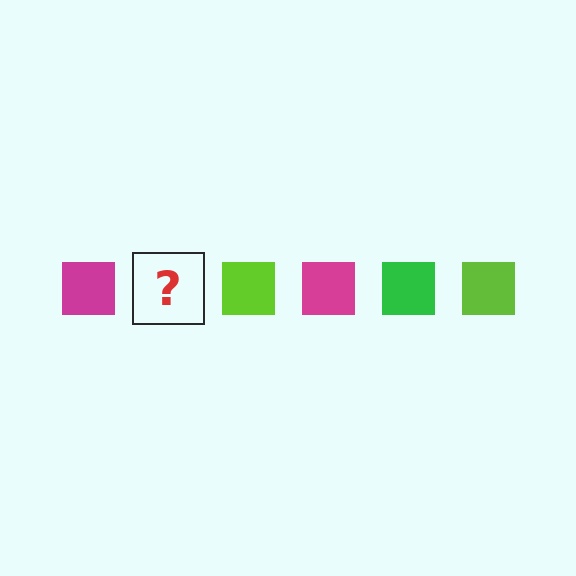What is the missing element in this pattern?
The missing element is a green square.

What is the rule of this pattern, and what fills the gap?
The rule is that the pattern cycles through magenta, green, lime squares. The gap should be filled with a green square.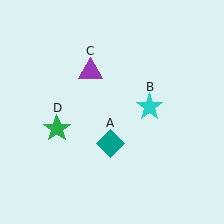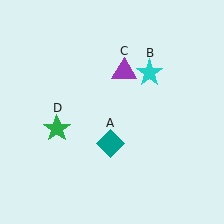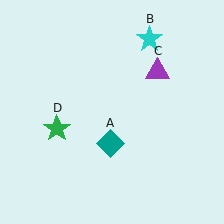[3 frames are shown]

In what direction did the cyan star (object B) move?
The cyan star (object B) moved up.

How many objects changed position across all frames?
2 objects changed position: cyan star (object B), purple triangle (object C).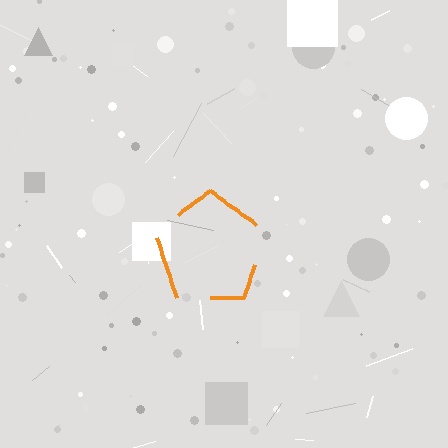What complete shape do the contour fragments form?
The contour fragments form a pentagon.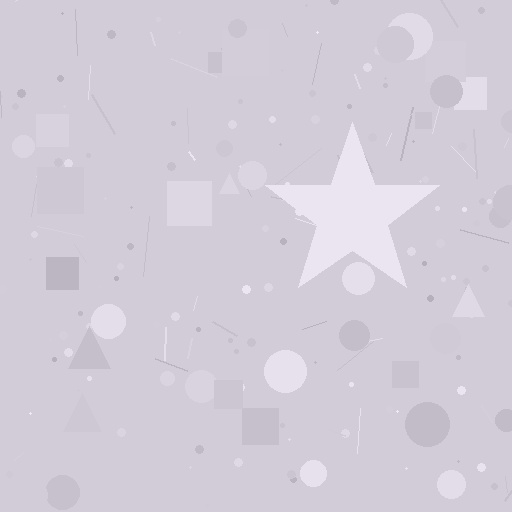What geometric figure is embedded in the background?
A star is embedded in the background.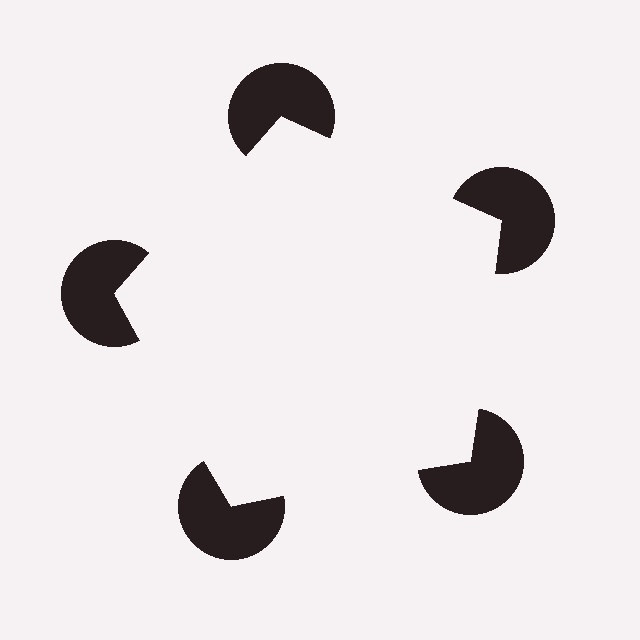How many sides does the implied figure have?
5 sides.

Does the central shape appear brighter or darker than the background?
It typically appears slightly brighter than the background, even though no actual brightness change is drawn.